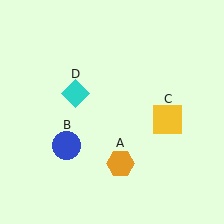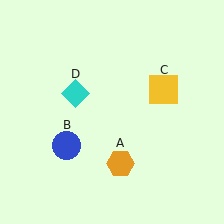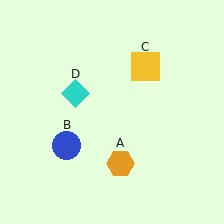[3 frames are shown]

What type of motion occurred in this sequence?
The yellow square (object C) rotated counterclockwise around the center of the scene.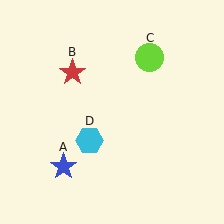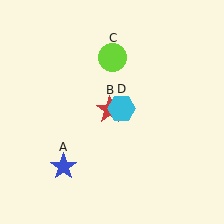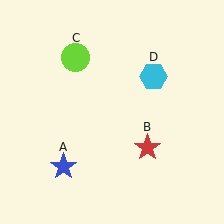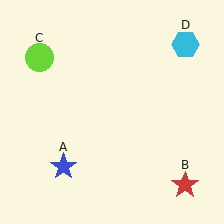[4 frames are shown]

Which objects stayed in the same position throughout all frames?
Blue star (object A) remained stationary.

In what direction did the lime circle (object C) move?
The lime circle (object C) moved left.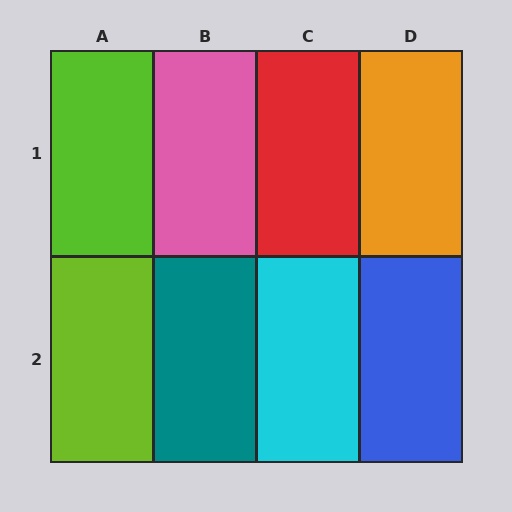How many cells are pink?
1 cell is pink.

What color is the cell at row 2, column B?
Teal.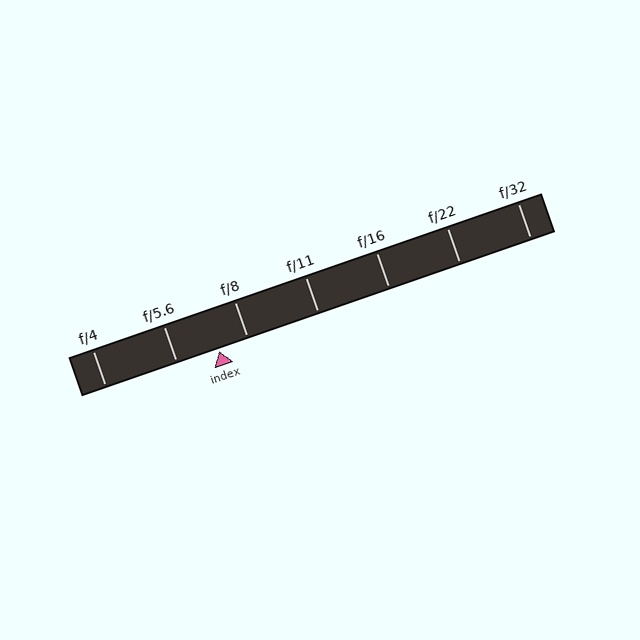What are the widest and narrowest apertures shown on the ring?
The widest aperture shown is f/4 and the narrowest is f/32.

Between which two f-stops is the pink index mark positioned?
The index mark is between f/5.6 and f/8.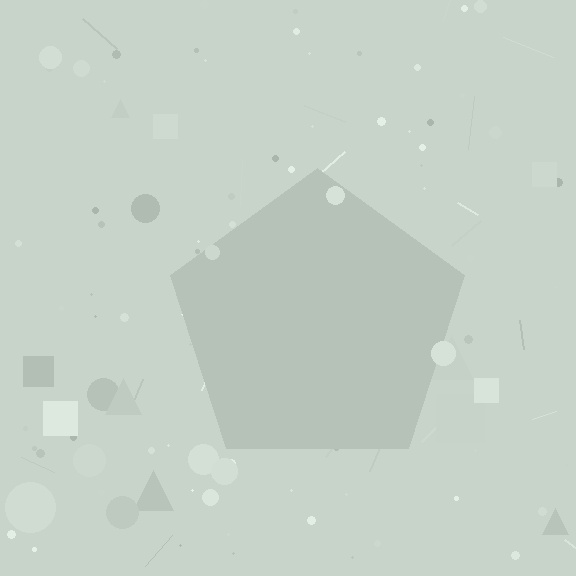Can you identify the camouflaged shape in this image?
The camouflaged shape is a pentagon.